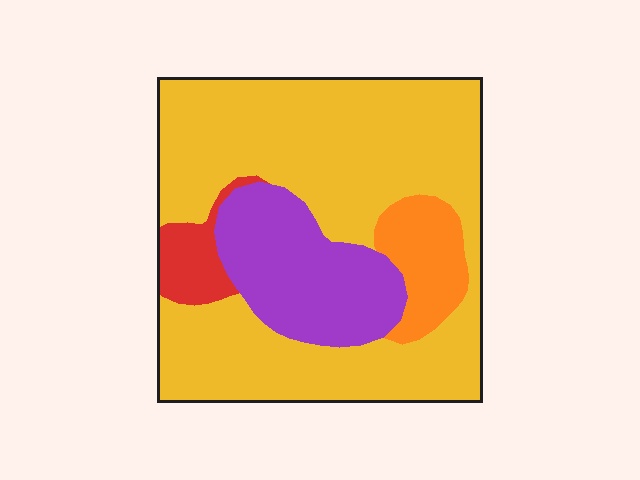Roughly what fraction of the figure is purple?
Purple takes up less than a quarter of the figure.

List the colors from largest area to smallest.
From largest to smallest: yellow, purple, orange, red.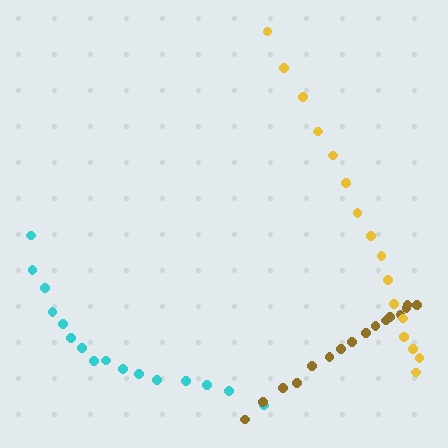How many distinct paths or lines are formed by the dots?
There are 3 distinct paths.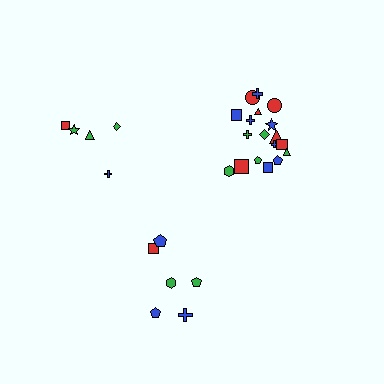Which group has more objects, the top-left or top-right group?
The top-right group.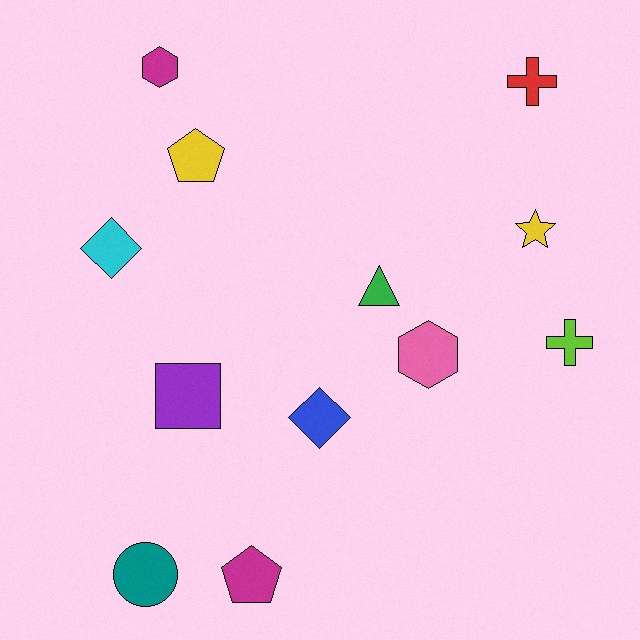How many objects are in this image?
There are 12 objects.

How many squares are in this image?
There is 1 square.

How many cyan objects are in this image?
There is 1 cyan object.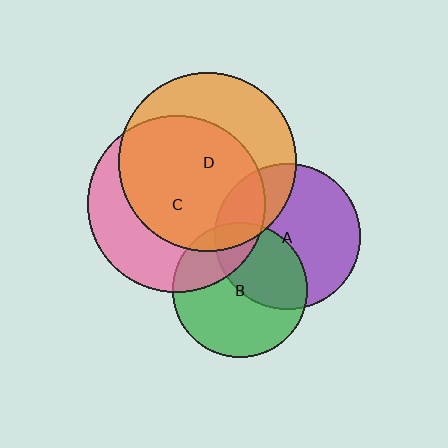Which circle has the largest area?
Circle D (orange).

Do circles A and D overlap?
Yes.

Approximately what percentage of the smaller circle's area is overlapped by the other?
Approximately 25%.